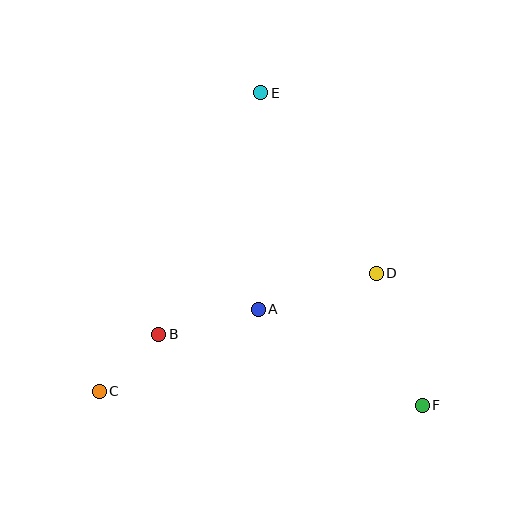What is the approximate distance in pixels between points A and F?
The distance between A and F is approximately 190 pixels.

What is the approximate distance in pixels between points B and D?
The distance between B and D is approximately 226 pixels.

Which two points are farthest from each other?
Points E and F are farthest from each other.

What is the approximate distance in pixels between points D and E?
The distance between D and E is approximately 214 pixels.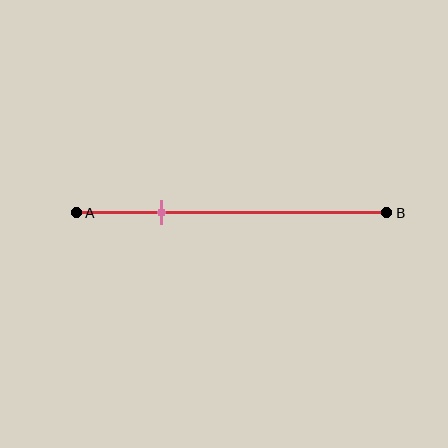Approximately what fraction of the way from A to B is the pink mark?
The pink mark is approximately 25% of the way from A to B.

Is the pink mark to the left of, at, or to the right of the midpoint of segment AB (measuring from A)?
The pink mark is to the left of the midpoint of segment AB.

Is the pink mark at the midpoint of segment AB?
No, the mark is at about 25% from A, not at the 50% midpoint.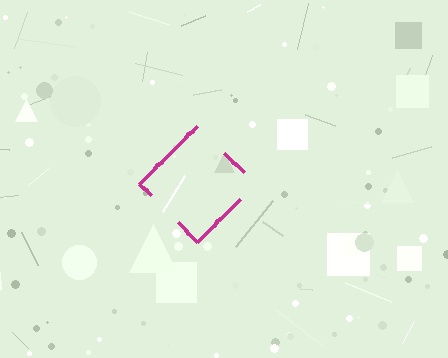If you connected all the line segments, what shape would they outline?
They would outline a diamond.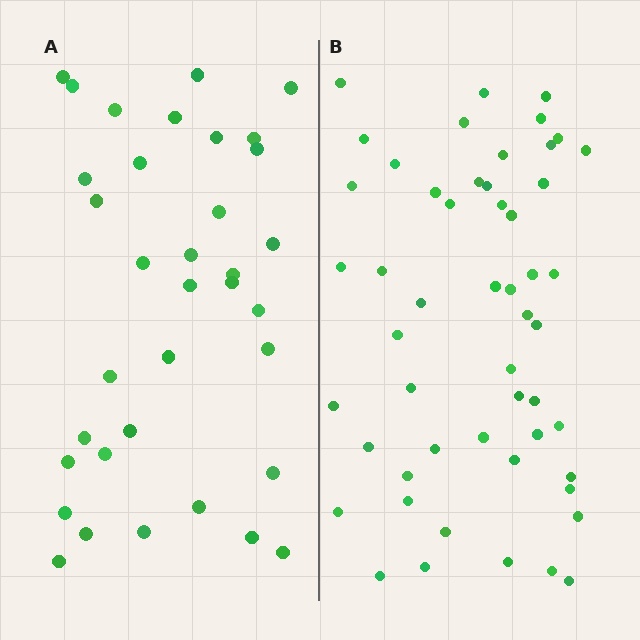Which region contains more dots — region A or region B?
Region B (the right region) has more dots.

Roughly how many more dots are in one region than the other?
Region B has approximately 15 more dots than region A.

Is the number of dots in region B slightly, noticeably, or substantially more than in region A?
Region B has substantially more. The ratio is roughly 1.5 to 1.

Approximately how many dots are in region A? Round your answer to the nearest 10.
About 40 dots. (The exact count is 35, which rounds to 40.)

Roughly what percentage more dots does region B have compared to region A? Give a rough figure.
About 50% more.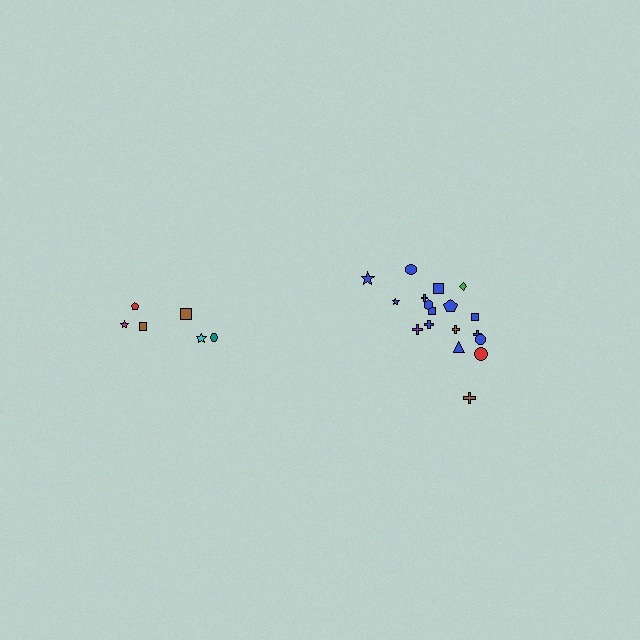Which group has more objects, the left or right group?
The right group.